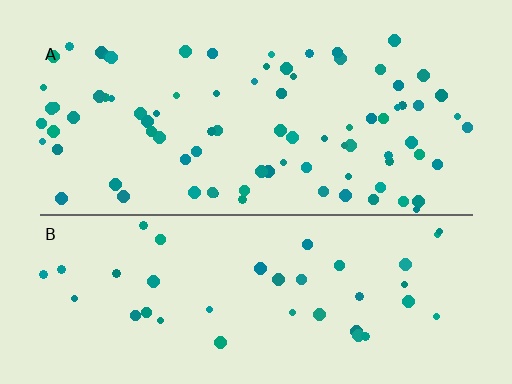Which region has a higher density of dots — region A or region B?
A (the top).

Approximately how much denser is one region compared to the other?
Approximately 2.0× — region A over region B.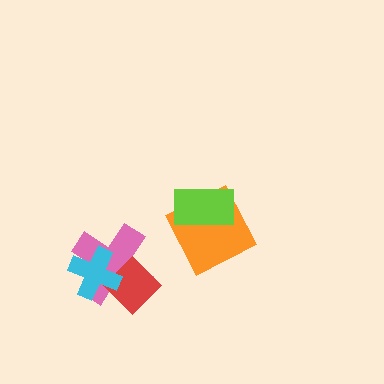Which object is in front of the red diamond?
The cyan cross is in front of the red diamond.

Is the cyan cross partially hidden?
No, no other shape covers it.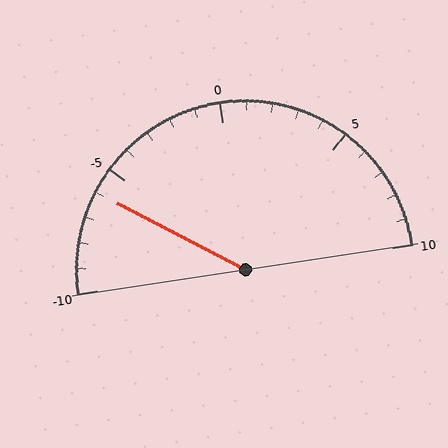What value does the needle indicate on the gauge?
The needle indicates approximately -6.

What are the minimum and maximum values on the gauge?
The gauge ranges from -10 to 10.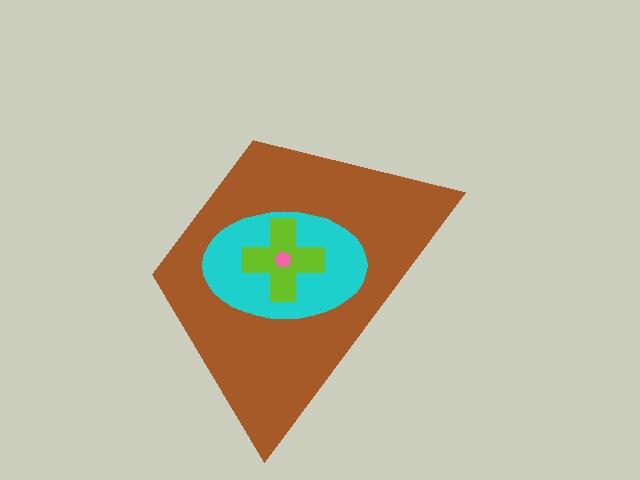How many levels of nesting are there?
4.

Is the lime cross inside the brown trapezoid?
Yes.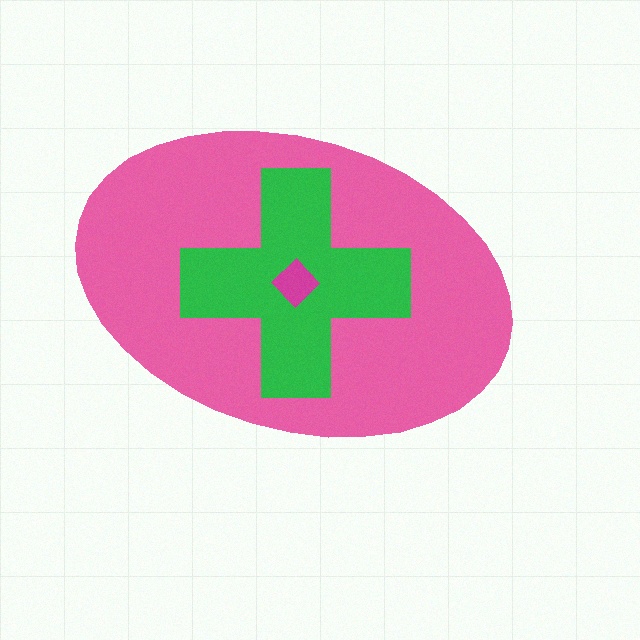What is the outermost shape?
The pink ellipse.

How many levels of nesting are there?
3.